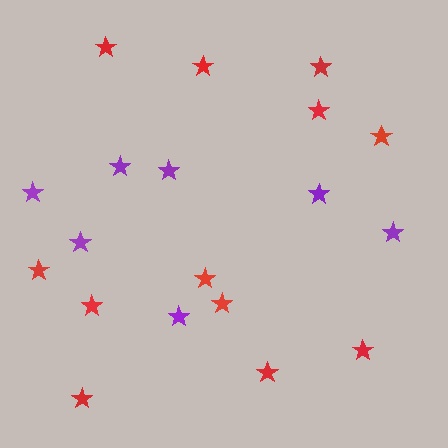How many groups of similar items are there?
There are 2 groups: one group of red stars (12) and one group of purple stars (7).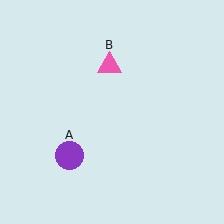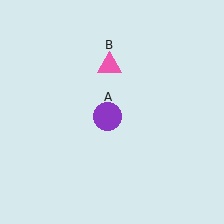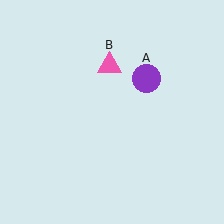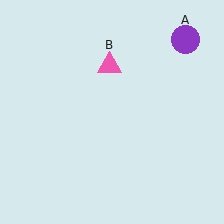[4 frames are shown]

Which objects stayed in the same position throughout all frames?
Pink triangle (object B) remained stationary.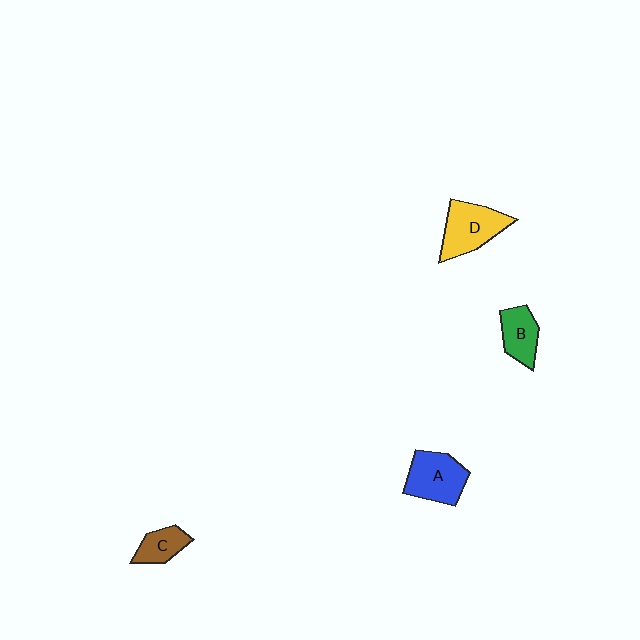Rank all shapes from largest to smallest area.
From largest to smallest: D (yellow), A (blue), B (green), C (brown).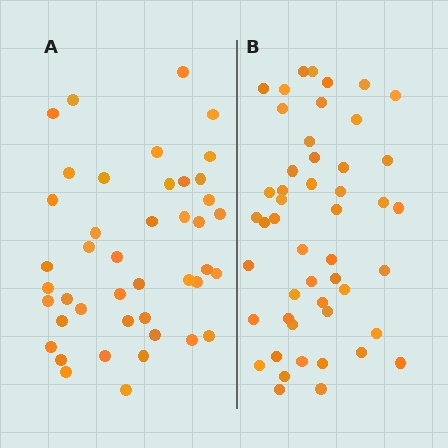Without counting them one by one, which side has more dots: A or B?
Region B (the right region) has more dots.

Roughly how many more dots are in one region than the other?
Region B has about 6 more dots than region A.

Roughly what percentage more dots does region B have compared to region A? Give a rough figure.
About 15% more.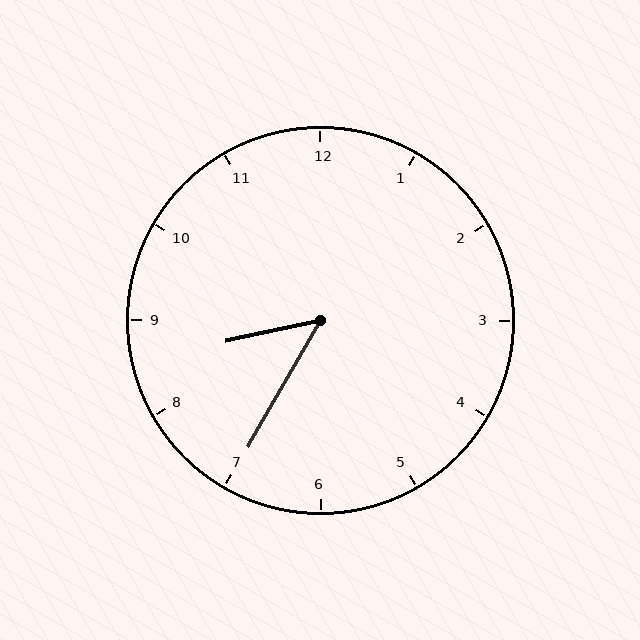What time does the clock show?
8:35.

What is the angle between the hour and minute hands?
Approximately 48 degrees.